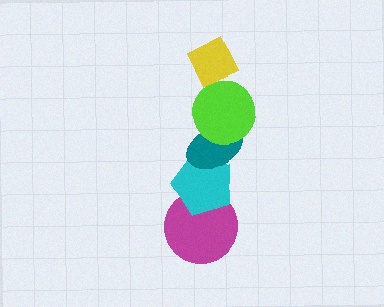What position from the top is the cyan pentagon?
The cyan pentagon is 4th from the top.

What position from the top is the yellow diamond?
The yellow diamond is 1st from the top.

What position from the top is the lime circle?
The lime circle is 2nd from the top.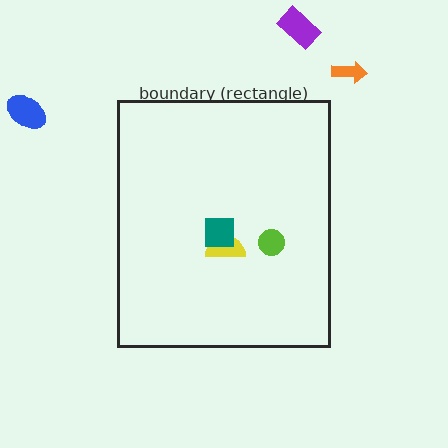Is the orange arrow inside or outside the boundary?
Outside.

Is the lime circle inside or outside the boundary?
Inside.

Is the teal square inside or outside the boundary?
Inside.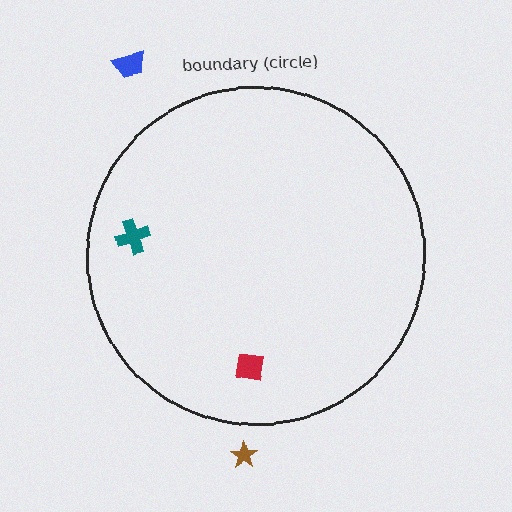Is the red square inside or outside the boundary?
Inside.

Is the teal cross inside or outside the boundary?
Inside.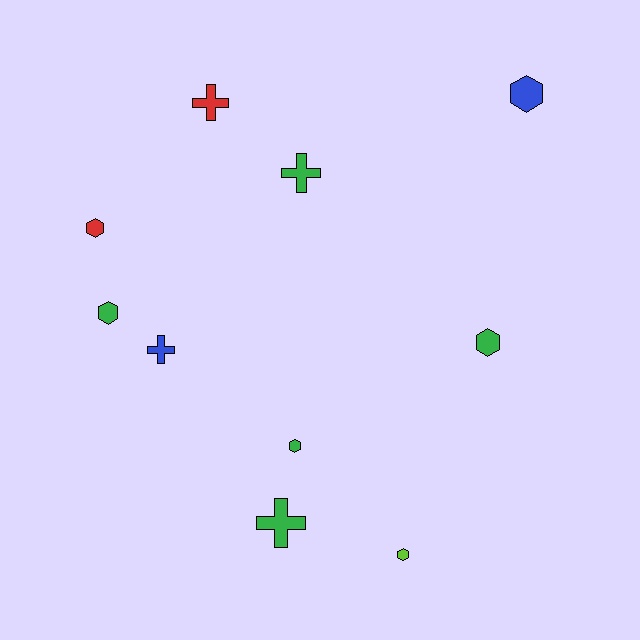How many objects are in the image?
There are 10 objects.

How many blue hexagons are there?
There is 1 blue hexagon.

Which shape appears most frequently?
Hexagon, with 6 objects.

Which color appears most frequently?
Green, with 5 objects.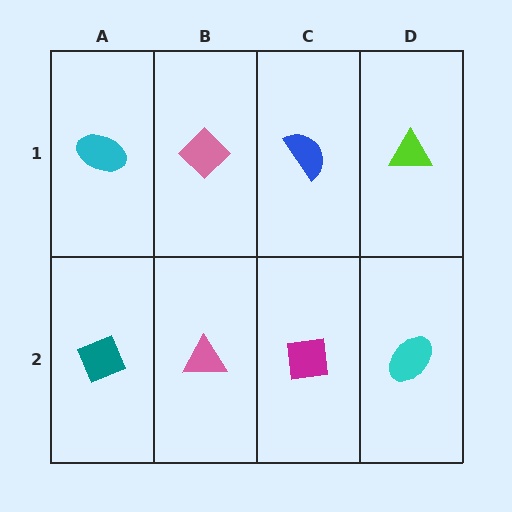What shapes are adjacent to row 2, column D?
A lime triangle (row 1, column D), a magenta square (row 2, column C).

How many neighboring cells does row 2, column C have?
3.